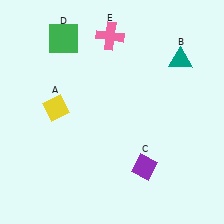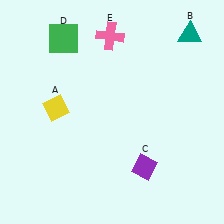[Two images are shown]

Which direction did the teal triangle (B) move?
The teal triangle (B) moved up.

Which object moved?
The teal triangle (B) moved up.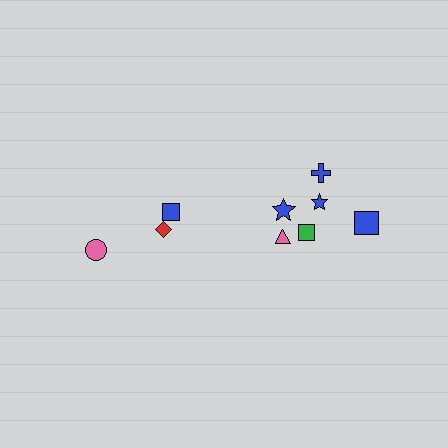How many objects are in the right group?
There are 6 objects.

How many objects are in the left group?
There are 3 objects.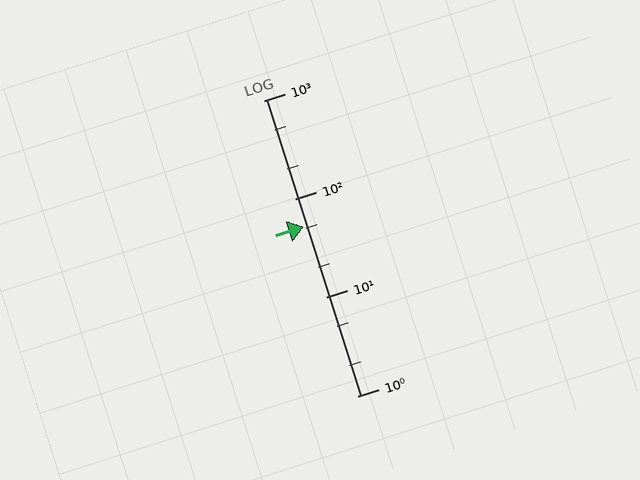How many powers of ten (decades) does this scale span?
The scale spans 3 decades, from 1 to 1000.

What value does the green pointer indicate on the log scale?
The pointer indicates approximately 52.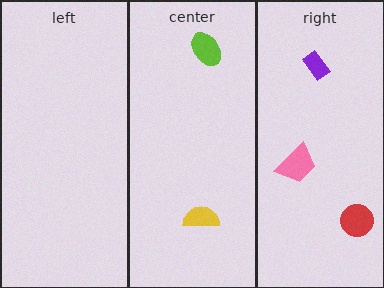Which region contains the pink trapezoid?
The right region.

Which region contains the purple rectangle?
The right region.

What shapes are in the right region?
The purple rectangle, the red circle, the pink trapezoid.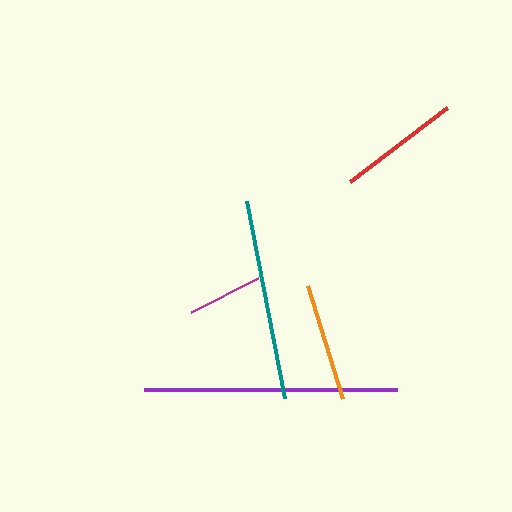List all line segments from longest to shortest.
From longest to shortest: purple, teal, red, orange, magenta.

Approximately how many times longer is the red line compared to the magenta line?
The red line is approximately 1.6 times the length of the magenta line.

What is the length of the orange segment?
The orange segment is approximately 118 pixels long.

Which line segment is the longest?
The purple line is the longest at approximately 253 pixels.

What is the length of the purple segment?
The purple segment is approximately 253 pixels long.